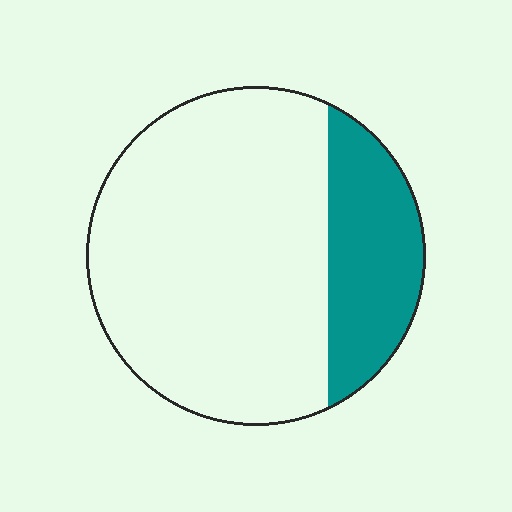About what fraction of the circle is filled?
About one quarter (1/4).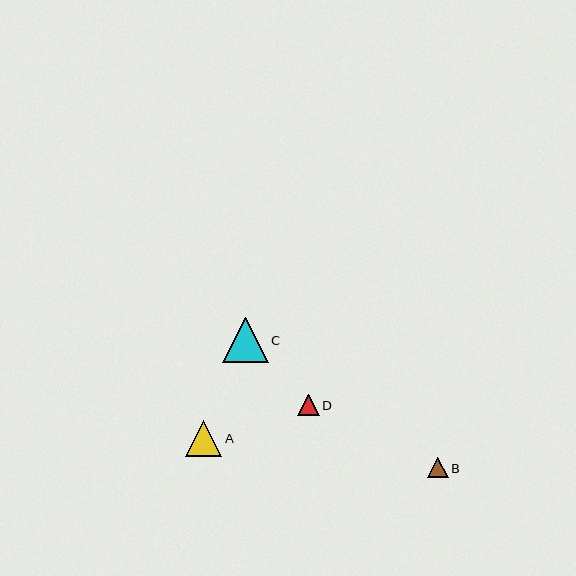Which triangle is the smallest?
Triangle B is the smallest with a size of approximately 21 pixels.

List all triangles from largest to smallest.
From largest to smallest: C, A, D, B.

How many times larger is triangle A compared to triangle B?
Triangle A is approximately 1.8 times the size of triangle B.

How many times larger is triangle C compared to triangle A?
Triangle C is approximately 1.2 times the size of triangle A.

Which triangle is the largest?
Triangle C is the largest with a size of approximately 45 pixels.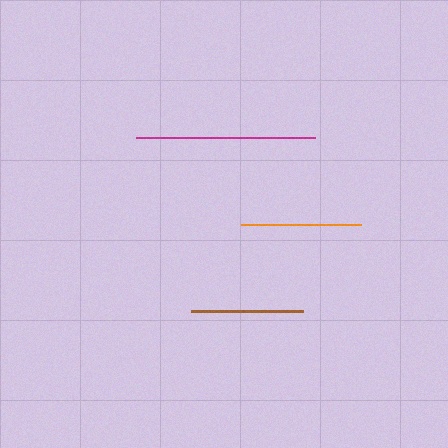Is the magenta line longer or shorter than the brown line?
The magenta line is longer than the brown line.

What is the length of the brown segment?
The brown segment is approximately 112 pixels long.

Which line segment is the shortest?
The brown line is the shortest at approximately 112 pixels.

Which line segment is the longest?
The magenta line is the longest at approximately 179 pixels.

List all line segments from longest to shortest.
From longest to shortest: magenta, orange, brown.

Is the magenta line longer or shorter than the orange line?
The magenta line is longer than the orange line.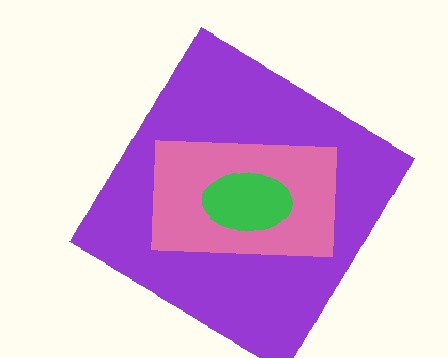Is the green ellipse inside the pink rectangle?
Yes.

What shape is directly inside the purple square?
The pink rectangle.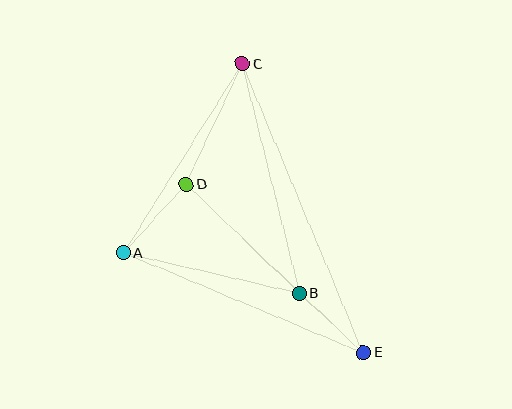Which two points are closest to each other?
Points B and E are closest to each other.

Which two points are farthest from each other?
Points C and E are farthest from each other.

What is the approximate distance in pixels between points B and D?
The distance between B and D is approximately 157 pixels.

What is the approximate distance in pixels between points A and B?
The distance between A and B is approximately 180 pixels.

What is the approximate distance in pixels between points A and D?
The distance between A and D is approximately 93 pixels.